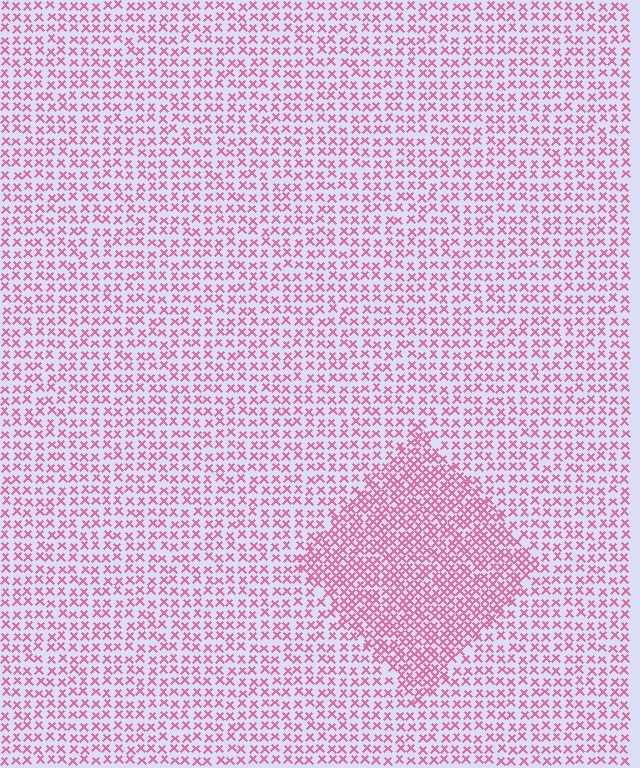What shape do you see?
I see a diamond.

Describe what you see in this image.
The image contains small pink elements arranged at two different densities. A diamond-shaped region is visible where the elements are more densely packed than the surrounding area.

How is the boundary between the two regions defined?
The boundary is defined by a change in element density (approximately 1.8x ratio). All elements are the same color, size, and shape.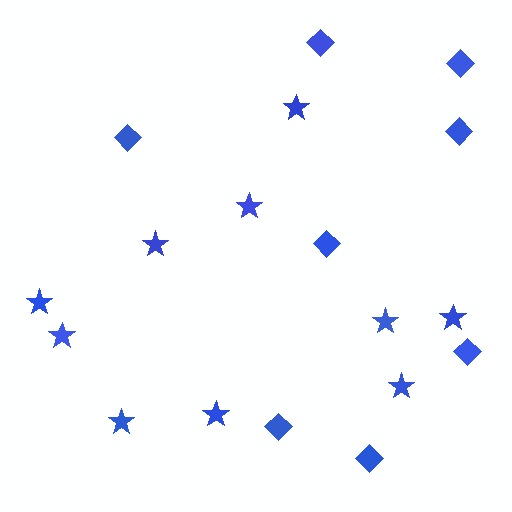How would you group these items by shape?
There are 2 groups: one group of stars (10) and one group of diamonds (8).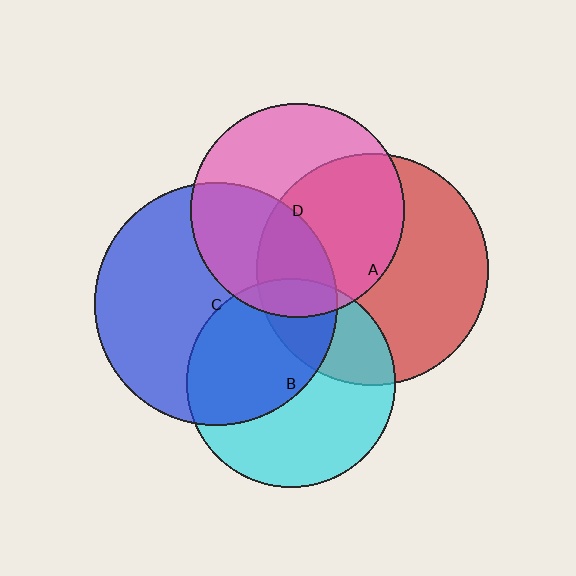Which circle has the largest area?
Circle C (blue).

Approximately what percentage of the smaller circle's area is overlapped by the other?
Approximately 40%.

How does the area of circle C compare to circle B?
Approximately 1.4 times.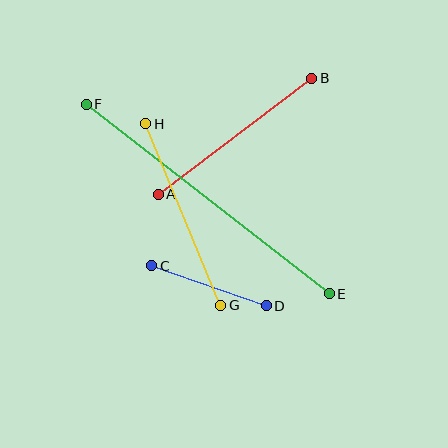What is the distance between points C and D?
The distance is approximately 121 pixels.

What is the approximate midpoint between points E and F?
The midpoint is at approximately (208, 199) pixels.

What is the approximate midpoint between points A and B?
The midpoint is at approximately (235, 136) pixels.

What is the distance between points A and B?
The distance is approximately 192 pixels.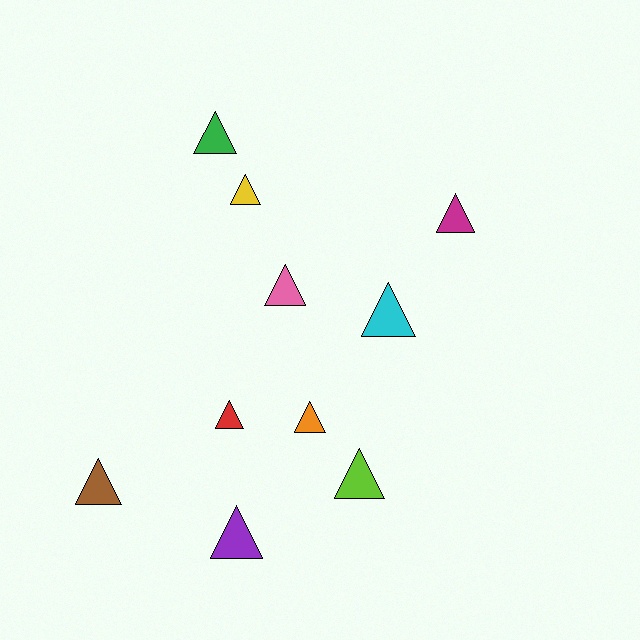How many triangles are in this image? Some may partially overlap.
There are 10 triangles.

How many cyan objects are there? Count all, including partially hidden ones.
There is 1 cyan object.